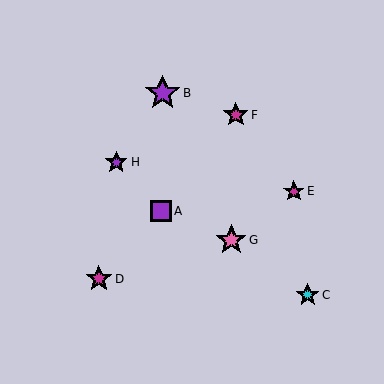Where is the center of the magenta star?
The center of the magenta star is at (99, 279).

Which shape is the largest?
The purple star (labeled B) is the largest.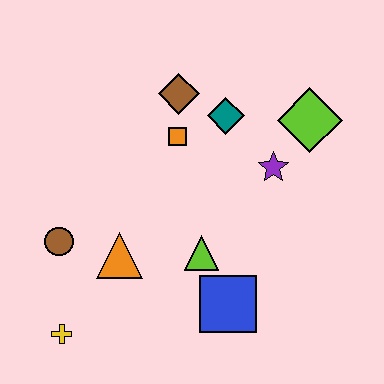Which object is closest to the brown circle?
The orange triangle is closest to the brown circle.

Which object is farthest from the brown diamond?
The yellow cross is farthest from the brown diamond.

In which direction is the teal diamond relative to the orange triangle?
The teal diamond is above the orange triangle.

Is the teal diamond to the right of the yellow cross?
Yes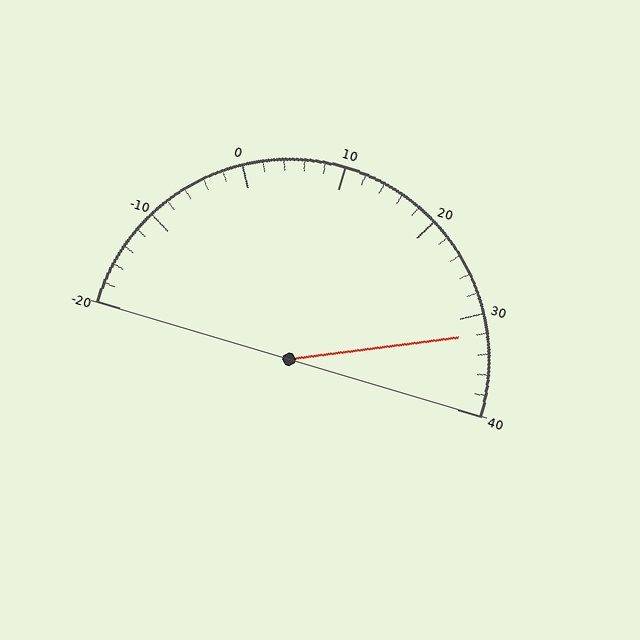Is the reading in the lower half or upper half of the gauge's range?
The reading is in the upper half of the range (-20 to 40).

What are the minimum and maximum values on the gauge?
The gauge ranges from -20 to 40.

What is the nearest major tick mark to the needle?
The nearest major tick mark is 30.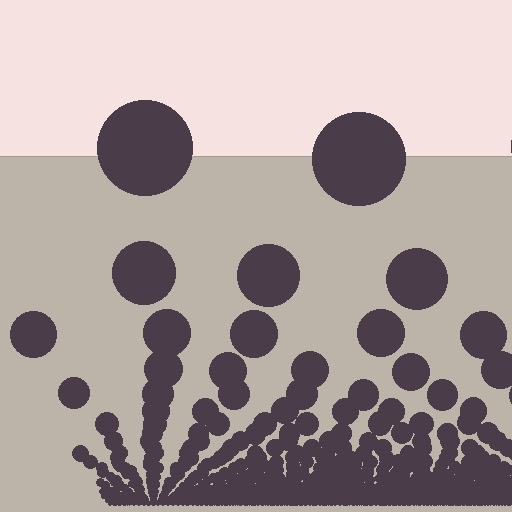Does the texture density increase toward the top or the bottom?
Density increases toward the bottom.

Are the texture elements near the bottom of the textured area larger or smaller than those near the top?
Smaller. The gradient is inverted — elements near the bottom are smaller and denser.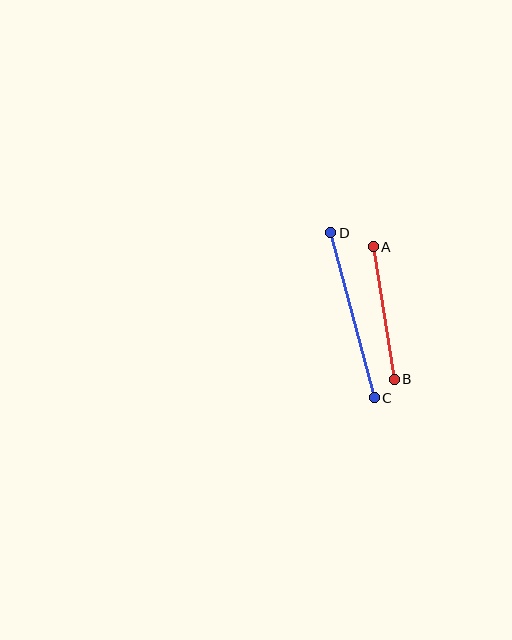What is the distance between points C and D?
The distance is approximately 171 pixels.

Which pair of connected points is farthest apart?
Points C and D are farthest apart.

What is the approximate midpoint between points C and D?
The midpoint is at approximately (353, 315) pixels.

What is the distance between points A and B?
The distance is approximately 134 pixels.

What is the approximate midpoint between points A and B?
The midpoint is at approximately (384, 313) pixels.